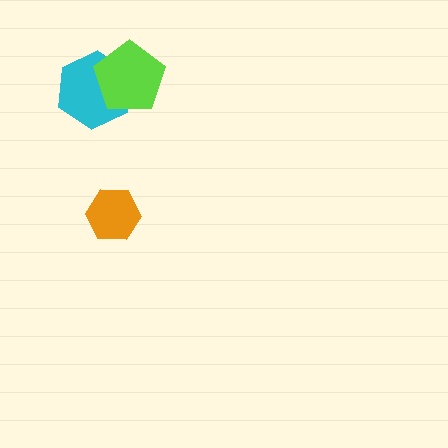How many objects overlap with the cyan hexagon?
1 object overlaps with the cyan hexagon.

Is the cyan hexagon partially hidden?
Yes, it is partially covered by another shape.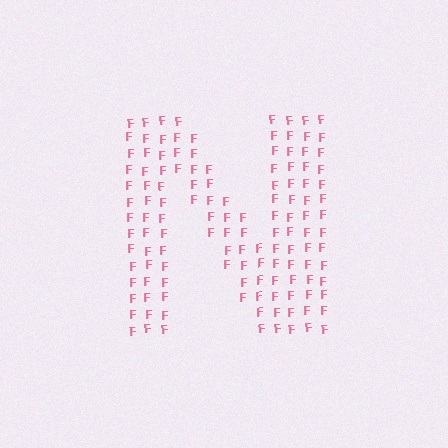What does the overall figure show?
The overall figure shows the letter N.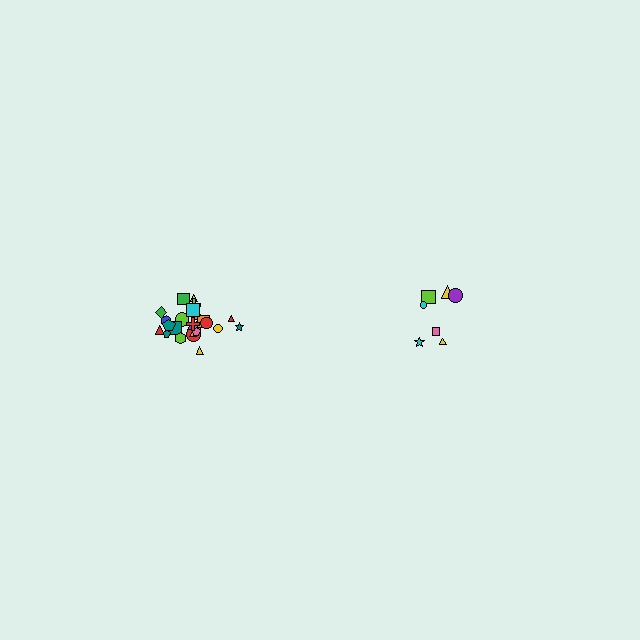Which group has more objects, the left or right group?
The left group.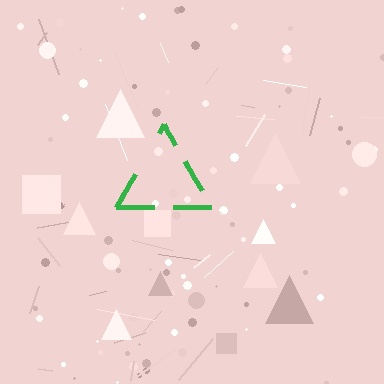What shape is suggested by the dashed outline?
The dashed outline suggests a triangle.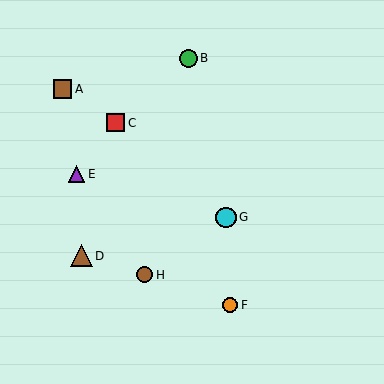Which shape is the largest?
The brown triangle (labeled D) is the largest.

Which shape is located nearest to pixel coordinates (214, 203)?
The cyan circle (labeled G) at (226, 217) is nearest to that location.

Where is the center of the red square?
The center of the red square is at (116, 123).